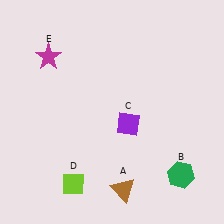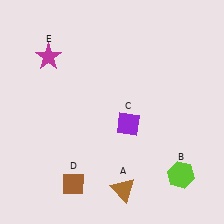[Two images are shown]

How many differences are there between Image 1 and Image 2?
There are 2 differences between the two images.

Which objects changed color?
B changed from green to lime. D changed from lime to brown.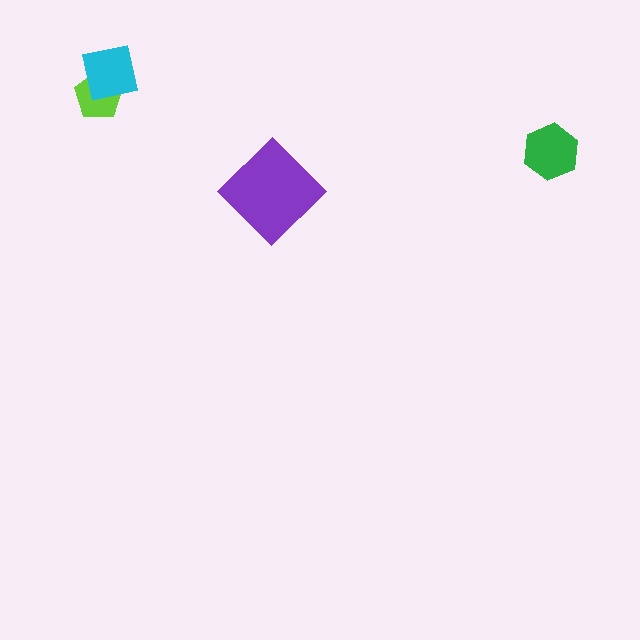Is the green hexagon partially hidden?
No, no other shape covers it.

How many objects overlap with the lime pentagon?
1 object overlaps with the lime pentagon.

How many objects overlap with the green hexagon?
0 objects overlap with the green hexagon.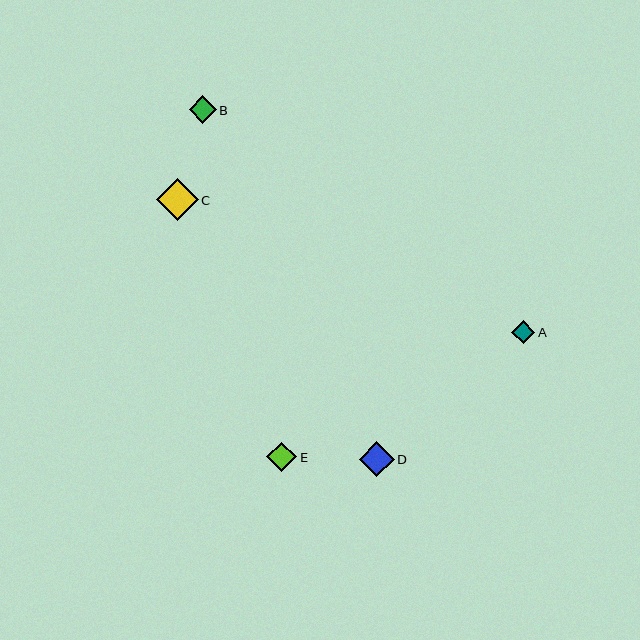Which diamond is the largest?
Diamond C is the largest with a size of approximately 42 pixels.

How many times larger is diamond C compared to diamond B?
Diamond C is approximately 1.5 times the size of diamond B.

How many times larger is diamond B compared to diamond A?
Diamond B is approximately 1.2 times the size of diamond A.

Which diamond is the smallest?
Diamond A is the smallest with a size of approximately 23 pixels.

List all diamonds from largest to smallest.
From largest to smallest: C, D, E, B, A.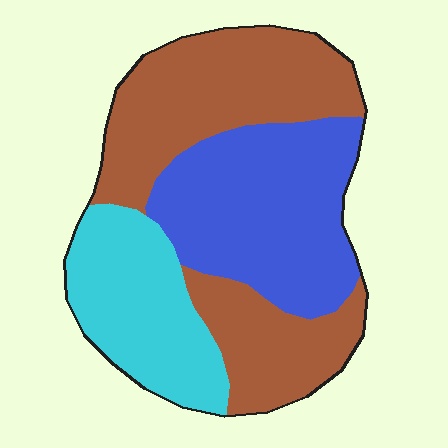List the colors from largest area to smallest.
From largest to smallest: brown, blue, cyan.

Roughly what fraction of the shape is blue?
Blue covers about 35% of the shape.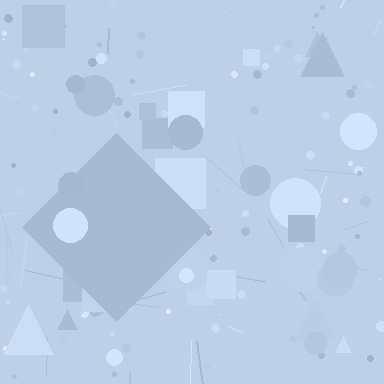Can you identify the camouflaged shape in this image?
The camouflaged shape is a diamond.